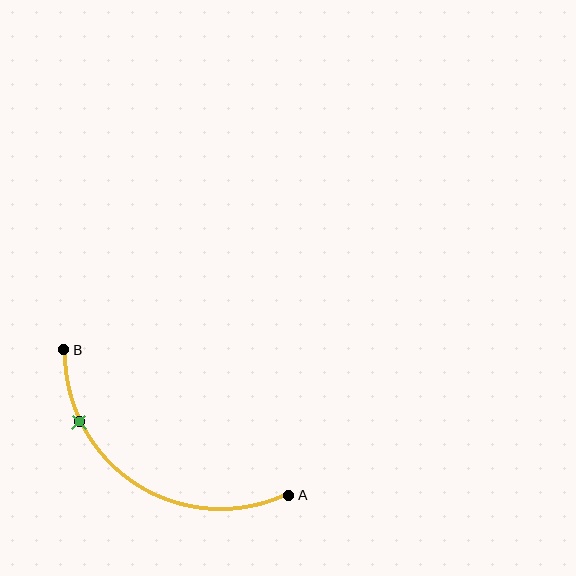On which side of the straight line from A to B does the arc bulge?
The arc bulges below the straight line connecting A and B.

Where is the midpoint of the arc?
The arc midpoint is the point on the curve farthest from the straight line joining A and B. It sits below that line.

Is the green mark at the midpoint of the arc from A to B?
No. The green mark lies on the arc but is closer to endpoint B. The arc midpoint would be at the point on the curve equidistant along the arc from both A and B.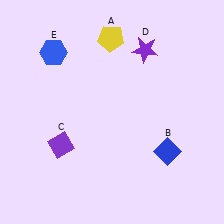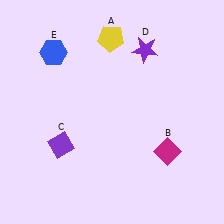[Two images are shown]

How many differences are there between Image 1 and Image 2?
There is 1 difference between the two images.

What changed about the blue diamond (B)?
In Image 1, B is blue. In Image 2, it changed to magenta.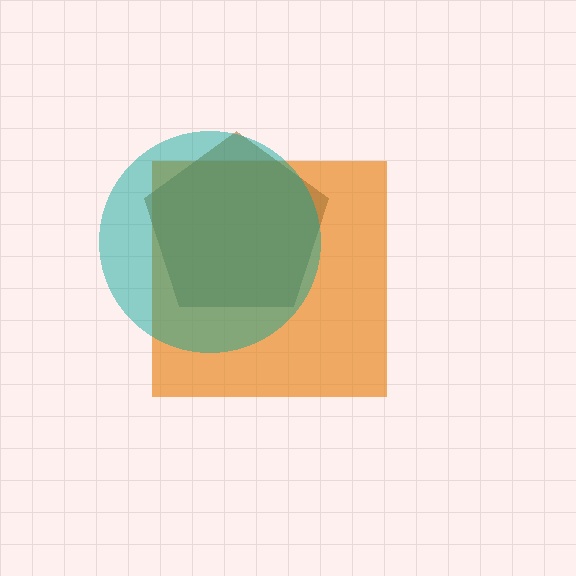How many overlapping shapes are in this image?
There are 3 overlapping shapes in the image.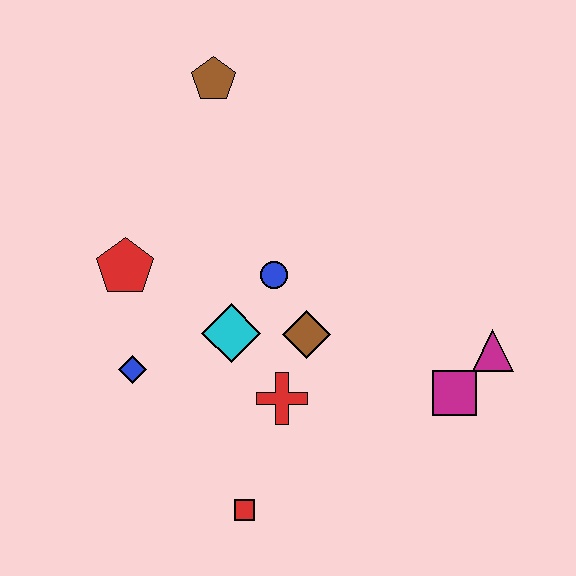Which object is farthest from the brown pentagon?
The red square is farthest from the brown pentagon.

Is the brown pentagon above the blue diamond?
Yes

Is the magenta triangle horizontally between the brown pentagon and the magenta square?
No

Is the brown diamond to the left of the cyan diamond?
No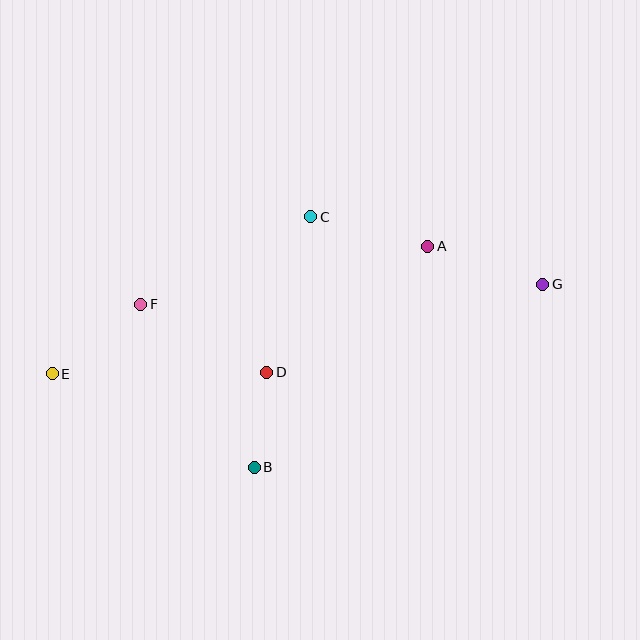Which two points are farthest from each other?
Points E and G are farthest from each other.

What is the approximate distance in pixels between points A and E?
The distance between A and E is approximately 396 pixels.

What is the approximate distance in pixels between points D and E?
The distance between D and E is approximately 214 pixels.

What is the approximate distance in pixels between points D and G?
The distance between D and G is approximately 290 pixels.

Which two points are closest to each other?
Points B and D are closest to each other.